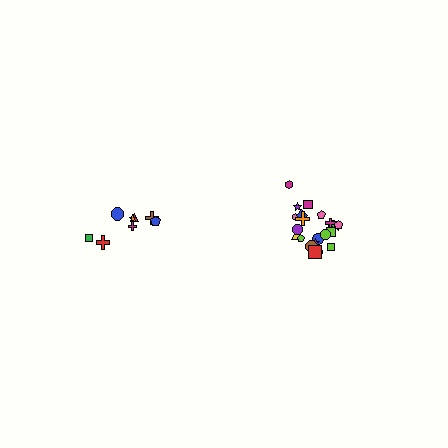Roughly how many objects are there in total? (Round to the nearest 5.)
Roughly 30 objects in total.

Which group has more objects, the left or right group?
The right group.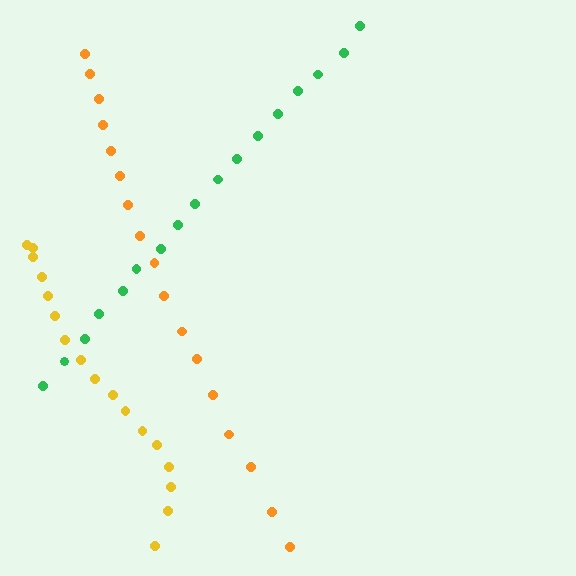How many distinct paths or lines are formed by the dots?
There are 3 distinct paths.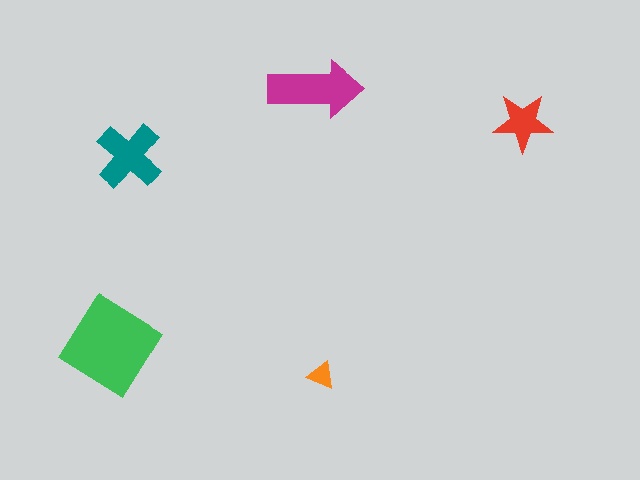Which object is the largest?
The green diamond.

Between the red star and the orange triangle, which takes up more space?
The red star.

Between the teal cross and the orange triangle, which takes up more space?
The teal cross.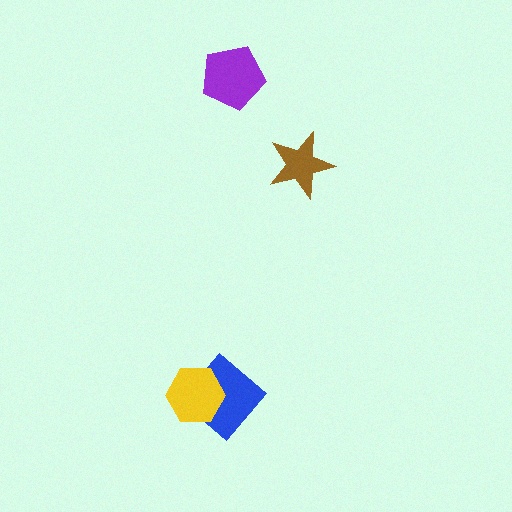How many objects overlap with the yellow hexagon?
1 object overlaps with the yellow hexagon.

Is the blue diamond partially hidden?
Yes, it is partially covered by another shape.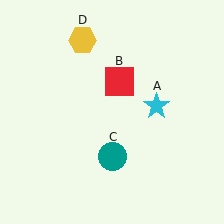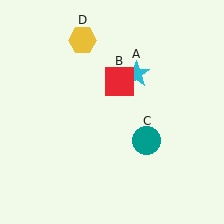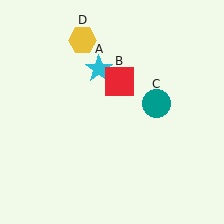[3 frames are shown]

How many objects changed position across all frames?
2 objects changed position: cyan star (object A), teal circle (object C).